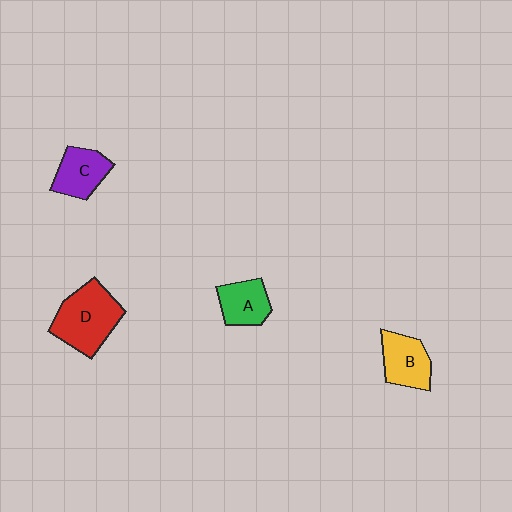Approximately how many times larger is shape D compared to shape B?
Approximately 1.5 times.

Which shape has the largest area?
Shape D (red).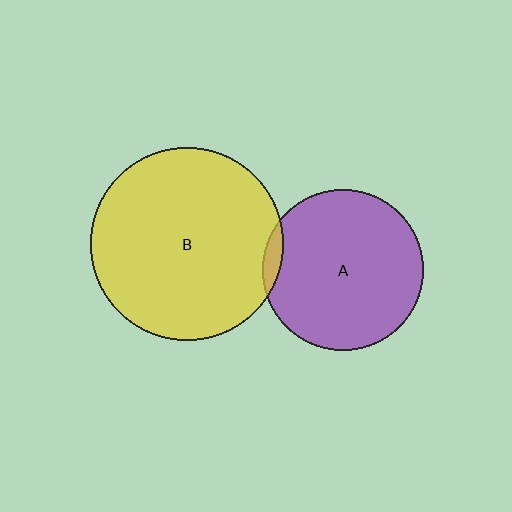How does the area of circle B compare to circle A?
Approximately 1.4 times.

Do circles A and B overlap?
Yes.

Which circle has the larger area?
Circle B (yellow).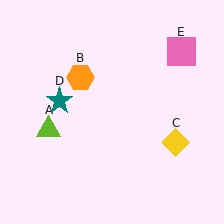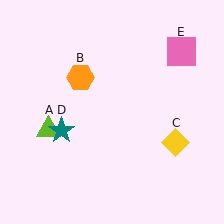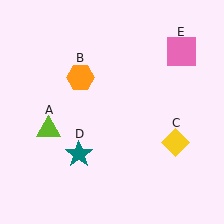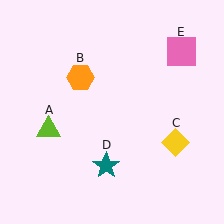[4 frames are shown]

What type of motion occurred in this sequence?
The teal star (object D) rotated counterclockwise around the center of the scene.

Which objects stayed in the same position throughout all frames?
Lime triangle (object A) and orange hexagon (object B) and yellow diamond (object C) and pink square (object E) remained stationary.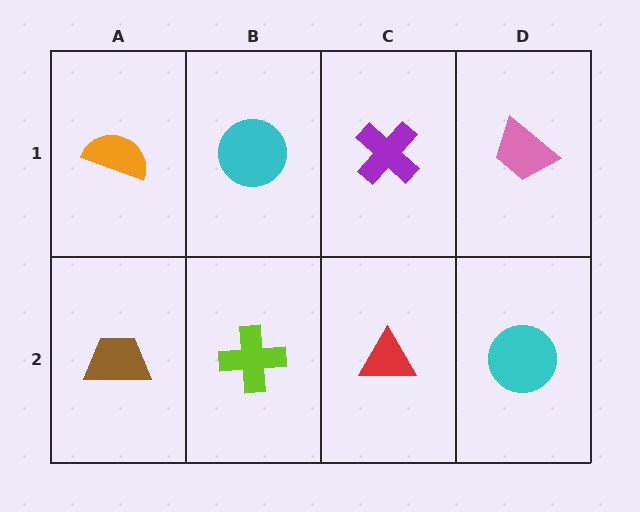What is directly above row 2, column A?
An orange semicircle.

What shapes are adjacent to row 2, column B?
A cyan circle (row 1, column B), a brown trapezoid (row 2, column A), a red triangle (row 2, column C).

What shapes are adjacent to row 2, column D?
A pink trapezoid (row 1, column D), a red triangle (row 2, column C).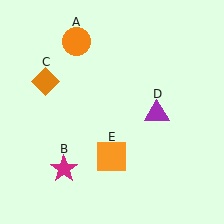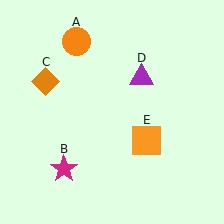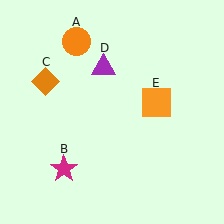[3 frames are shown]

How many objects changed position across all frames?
2 objects changed position: purple triangle (object D), orange square (object E).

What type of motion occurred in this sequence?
The purple triangle (object D), orange square (object E) rotated counterclockwise around the center of the scene.